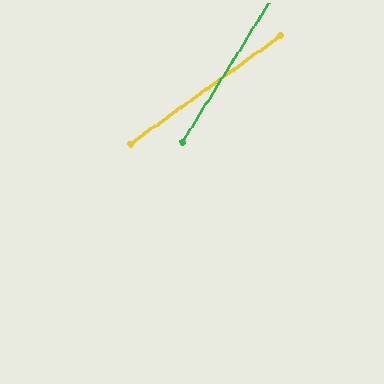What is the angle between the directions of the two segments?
Approximately 23 degrees.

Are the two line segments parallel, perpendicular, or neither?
Neither parallel nor perpendicular — they differ by about 23°.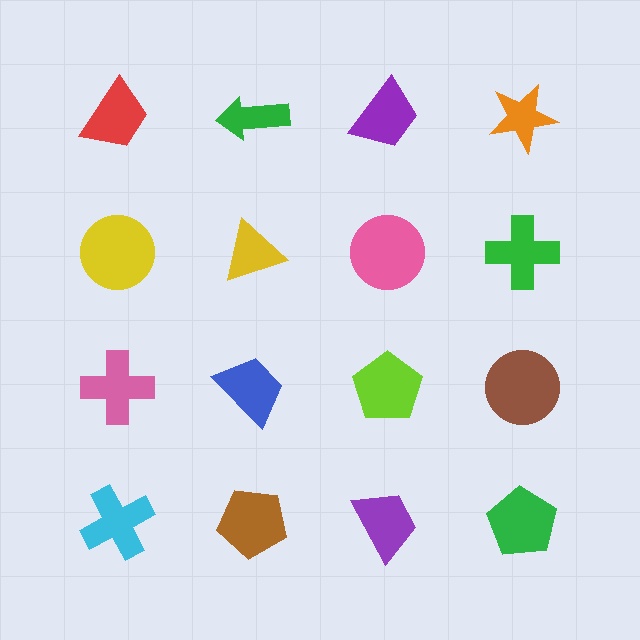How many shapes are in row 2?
4 shapes.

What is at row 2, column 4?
A green cross.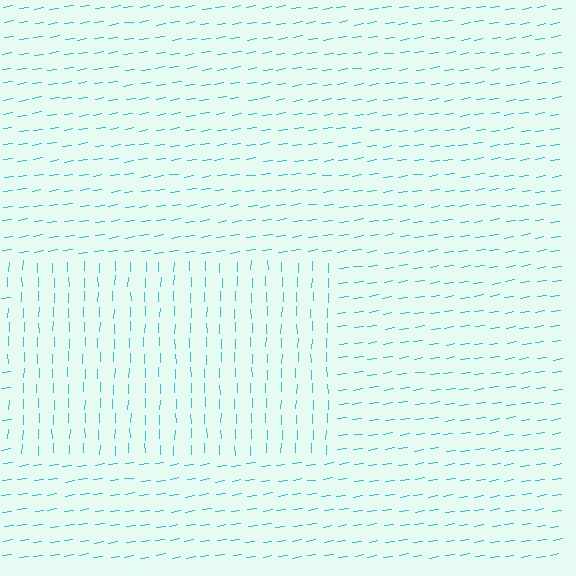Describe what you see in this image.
The image is filled with small cyan line segments. A rectangle region in the image has lines oriented differently from the surrounding lines, creating a visible texture boundary.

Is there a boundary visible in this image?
Yes, there is a texture boundary formed by a change in line orientation.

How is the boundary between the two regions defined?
The boundary is defined purely by a change in line orientation (approximately 81 degrees difference). All lines are the same color and thickness.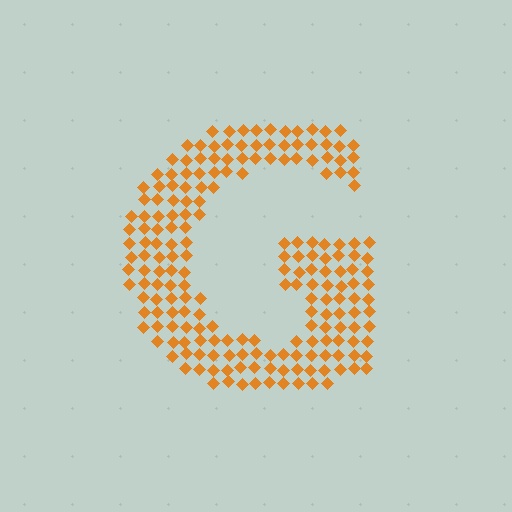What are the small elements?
The small elements are diamonds.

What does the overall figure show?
The overall figure shows the letter G.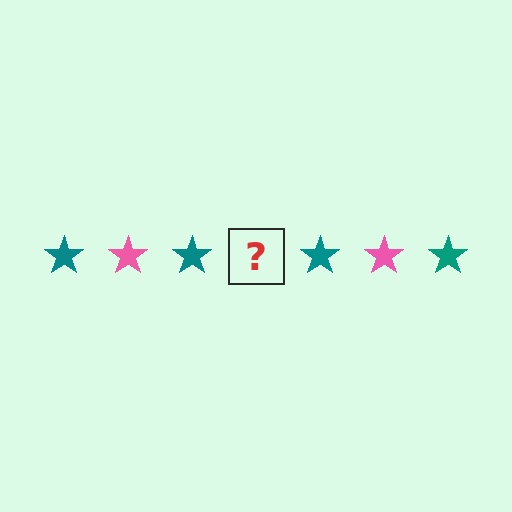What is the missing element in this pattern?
The missing element is a pink star.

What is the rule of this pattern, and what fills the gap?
The rule is that the pattern cycles through teal, pink stars. The gap should be filled with a pink star.